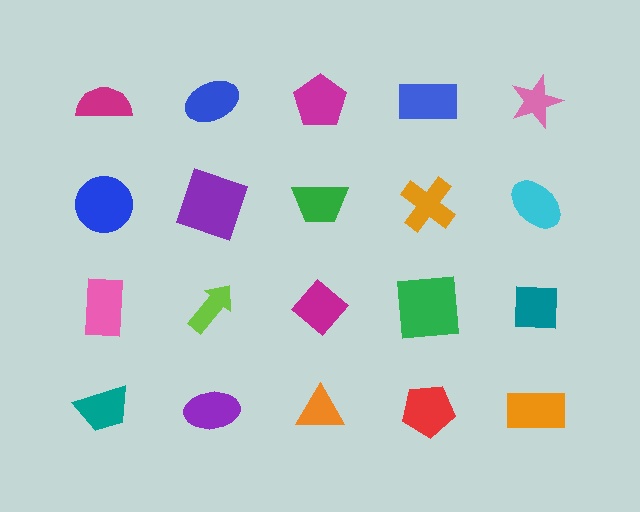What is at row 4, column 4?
A red pentagon.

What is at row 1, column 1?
A magenta semicircle.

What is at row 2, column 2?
A purple square.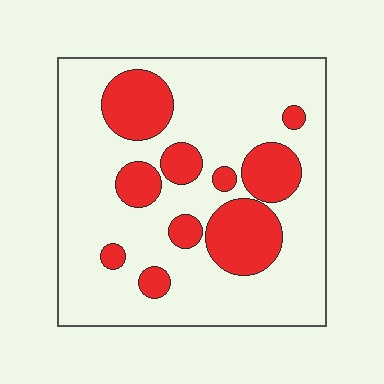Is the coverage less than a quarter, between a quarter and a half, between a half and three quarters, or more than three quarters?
Between a quarter and a half.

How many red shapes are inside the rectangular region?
10.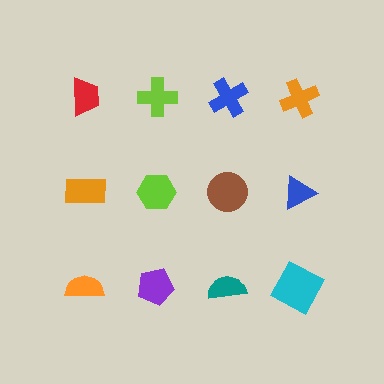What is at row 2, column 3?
A brown circle.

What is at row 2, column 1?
An orange rectangle.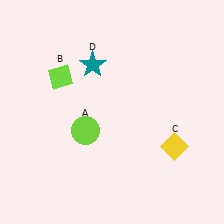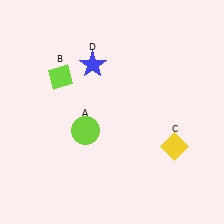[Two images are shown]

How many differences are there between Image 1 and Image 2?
There is 1 difference between the two images.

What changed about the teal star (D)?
In Image 1, D is teal. In Image 2, it changed to blue.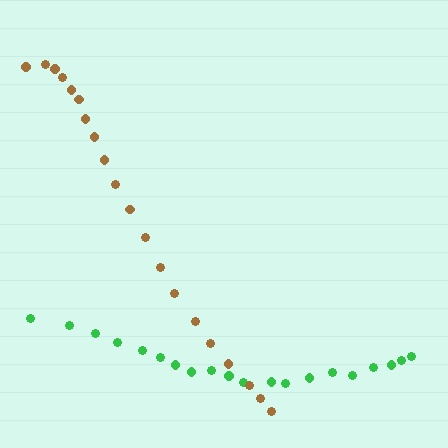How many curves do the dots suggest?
There are 2 distinct paths.